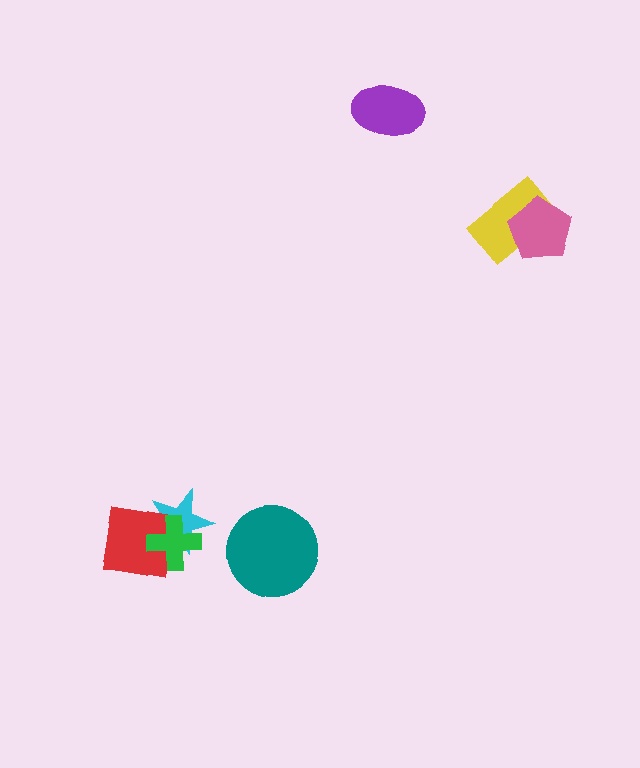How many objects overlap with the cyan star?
2 objects overlap with the cyan star.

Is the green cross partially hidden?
No, no other shape covers it.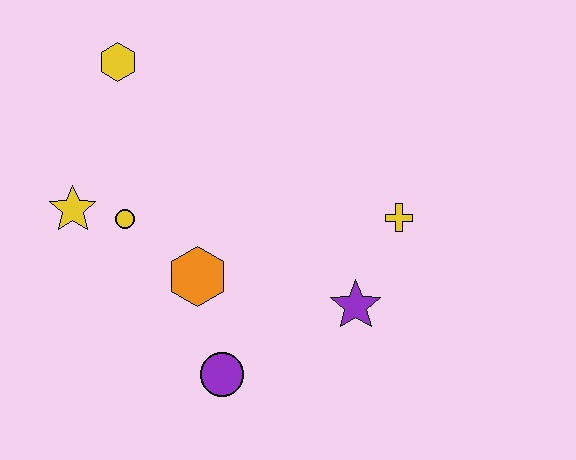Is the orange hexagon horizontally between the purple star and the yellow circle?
Yes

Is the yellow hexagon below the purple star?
No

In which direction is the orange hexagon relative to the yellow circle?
The orange hexagon is to the right of the yellow circle.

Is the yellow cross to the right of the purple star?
Yes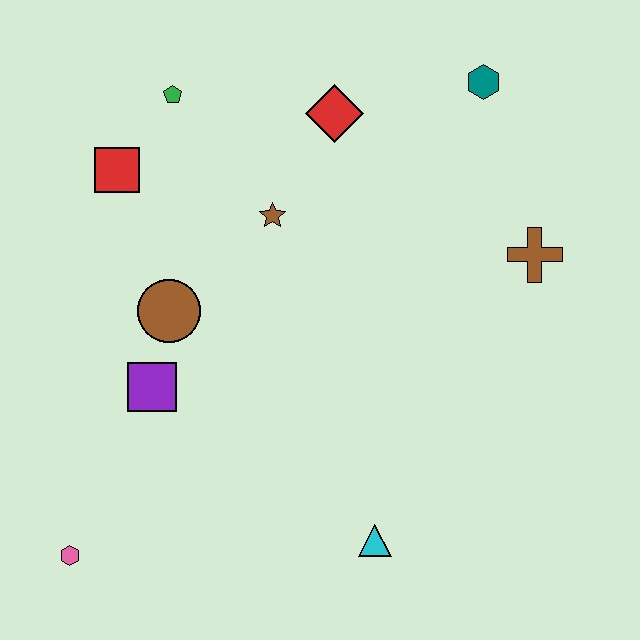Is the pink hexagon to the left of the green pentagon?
Yes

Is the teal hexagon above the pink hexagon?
Yes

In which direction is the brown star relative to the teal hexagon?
The brown star is to the left of the teal hexagon.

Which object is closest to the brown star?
The red diamond is closest to the brown star.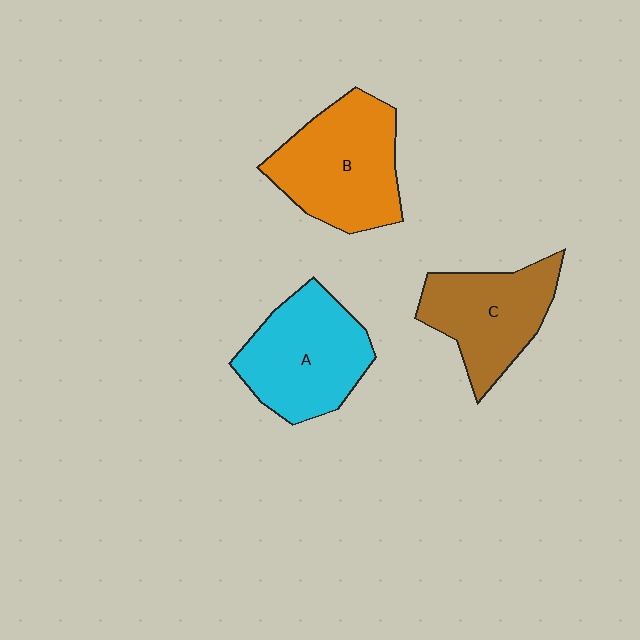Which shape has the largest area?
Shape B (orange).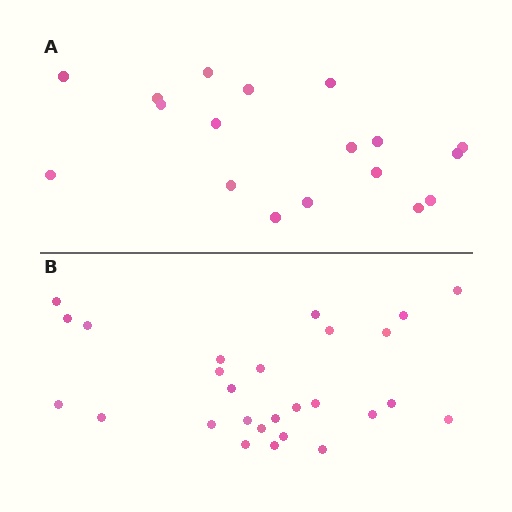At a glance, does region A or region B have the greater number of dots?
Region B (the bottom region) has more dots.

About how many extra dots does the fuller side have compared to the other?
Region B has roughly 8 or so more dots than region A.